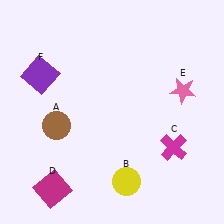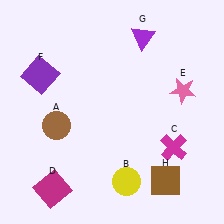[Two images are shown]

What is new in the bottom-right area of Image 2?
A brown square (H) was added in the bottom-right area of Image 2.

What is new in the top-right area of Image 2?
A purple triangle (G) was added in the top-right area of Image 2.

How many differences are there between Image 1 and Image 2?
There are 2 differences between the two images.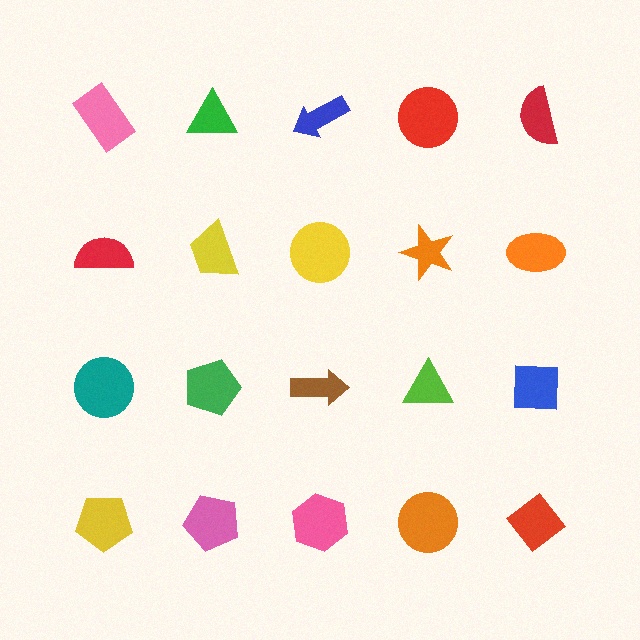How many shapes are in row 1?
5 shapes.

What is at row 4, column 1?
A yellow pentagon.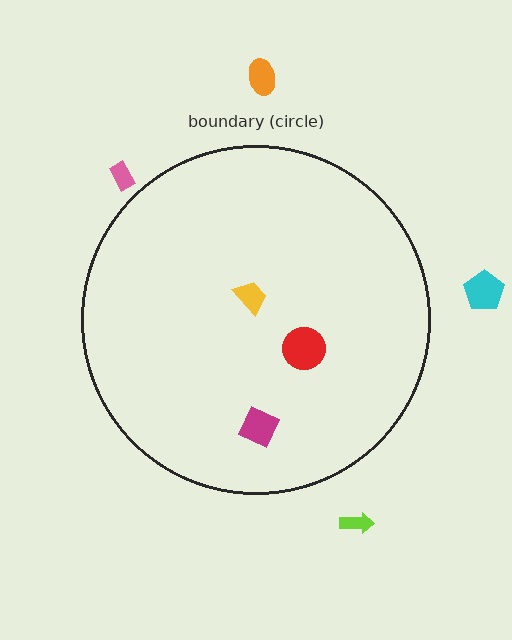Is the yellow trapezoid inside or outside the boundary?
Inside.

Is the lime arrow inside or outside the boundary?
Outside.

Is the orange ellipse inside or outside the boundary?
Outside.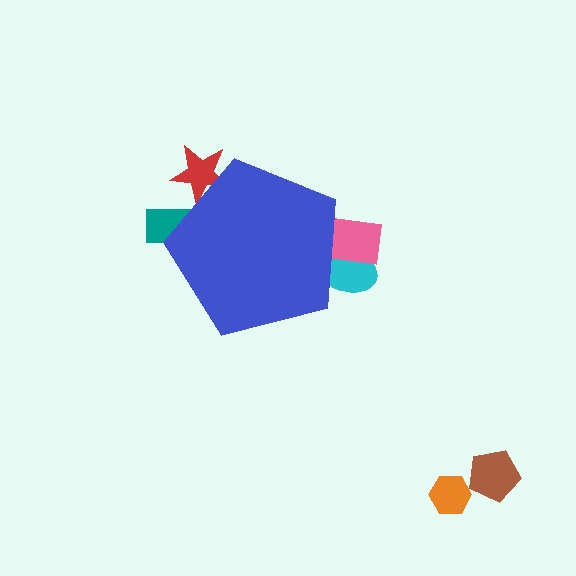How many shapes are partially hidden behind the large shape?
4 shapes are partially hidden.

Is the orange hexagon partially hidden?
No, the orange hexagon is fully visible.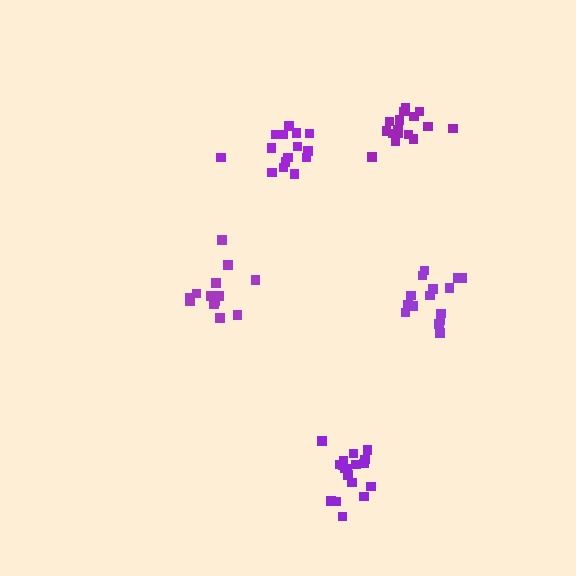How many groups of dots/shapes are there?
There are 5 groups.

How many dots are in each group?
Group 1: 16 dots, Group 2: 15 dots, Group 3: 15 dots, Group 4: 13 dots, Group 5: 18 dots (77 total).